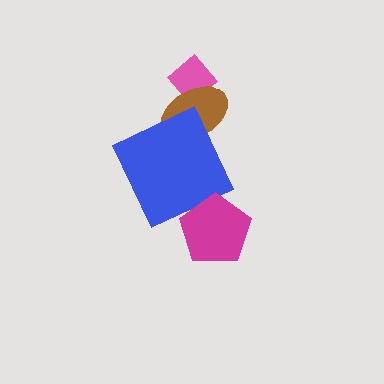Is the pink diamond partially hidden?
Yes, it is partially covered by another shape.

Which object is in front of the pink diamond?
The brown ellipse is in front of the pink diamond.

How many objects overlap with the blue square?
1 object overlaps with the blue square.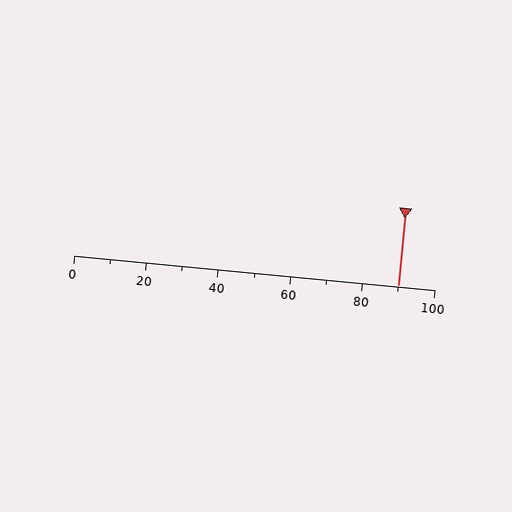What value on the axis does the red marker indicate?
The marker indicates approximately 90.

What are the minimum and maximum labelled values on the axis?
The axis runs from 0 to 100.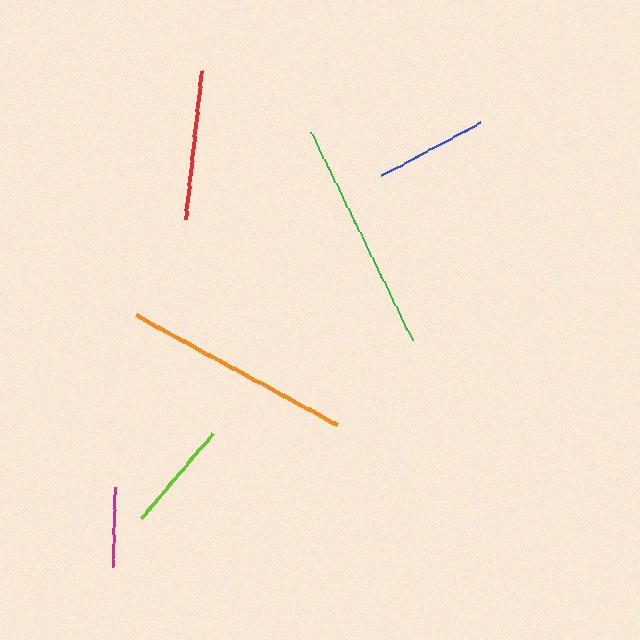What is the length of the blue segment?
The blue segment is approximately 113 pixels long.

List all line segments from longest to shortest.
From longest to shortest: green, orange, red, blue, lime, magenta.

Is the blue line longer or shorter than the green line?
The green line is longer than the blue line.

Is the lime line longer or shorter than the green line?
The green line is longer than the lime line.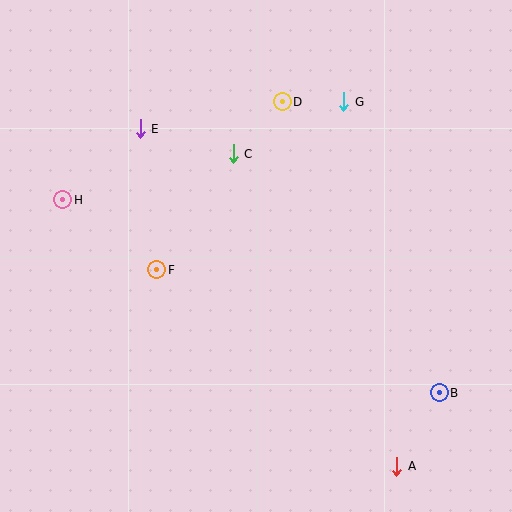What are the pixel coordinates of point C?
Point C is at (233, 154).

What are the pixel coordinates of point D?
Point D is at (282, 102).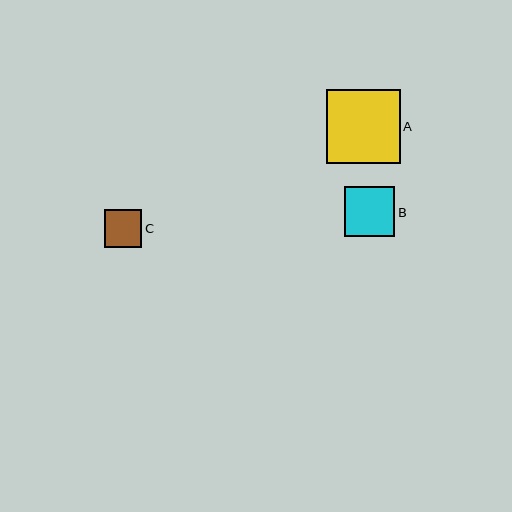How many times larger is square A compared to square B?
Square A is approximately 1.5 times the size of square B.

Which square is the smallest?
Square C is the smallest with a size of approximately 38 pixels.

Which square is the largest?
Square A is the largest with a size of approximately 74 pixels.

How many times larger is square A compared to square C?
Square A is approximately 2.0 times the size of square C.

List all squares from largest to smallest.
From largest to smallest: A, B, C.